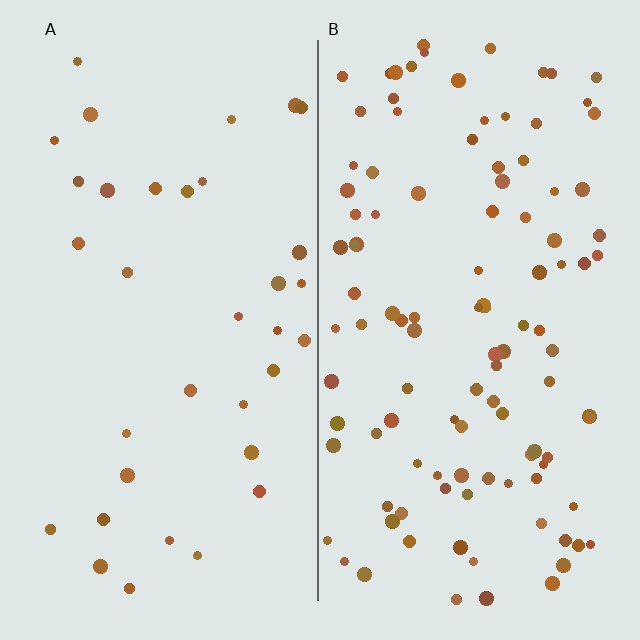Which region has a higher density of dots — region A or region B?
B (the right).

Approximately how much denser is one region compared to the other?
Approximately 3.2× — region B over region A.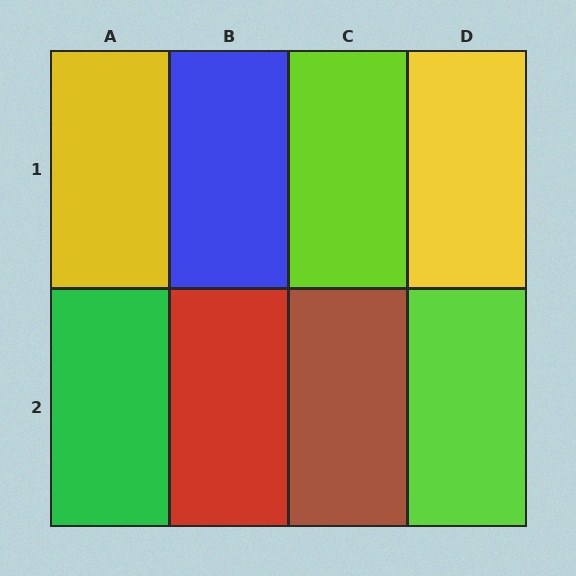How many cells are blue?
1 cell is blue.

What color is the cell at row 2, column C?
Brown.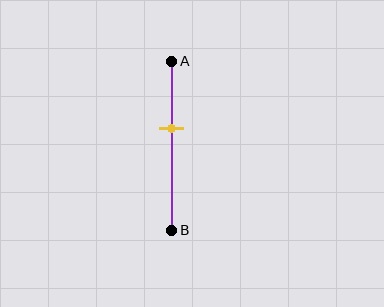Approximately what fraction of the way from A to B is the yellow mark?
The yellow mark is approximately 40% of the way from A to B.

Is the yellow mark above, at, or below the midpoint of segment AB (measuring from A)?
The yellow mark is above the midpoint of segment AB.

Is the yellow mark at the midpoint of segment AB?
No, the mark is at about 40% from A, not at the 50% midpoint.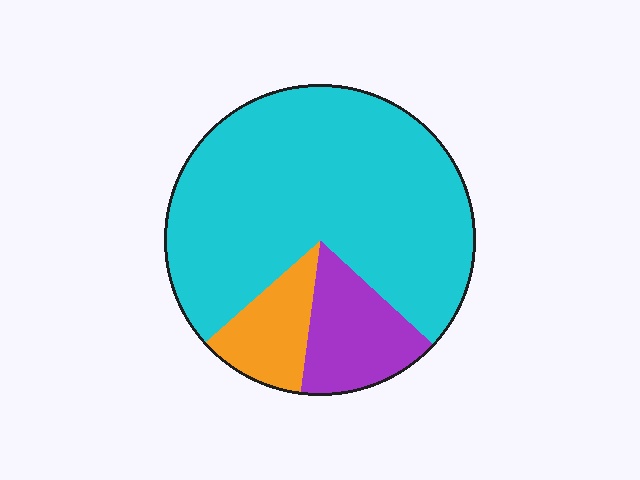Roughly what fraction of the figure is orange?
Orange covers roughly 10% of the figure.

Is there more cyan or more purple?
Cyan.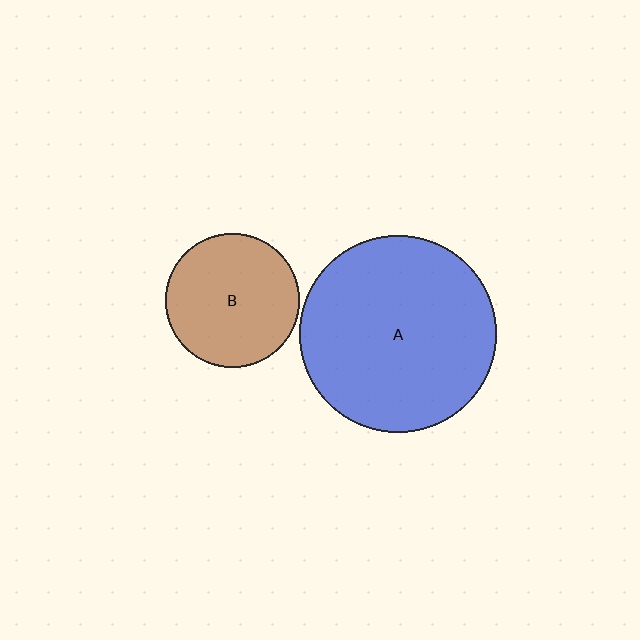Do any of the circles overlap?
No, none of the circles overlap.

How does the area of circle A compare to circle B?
Approximately 2.2 times.